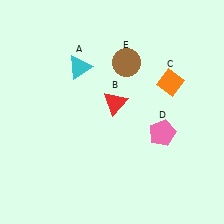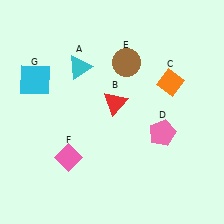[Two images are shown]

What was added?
A pink diamond (F), a cyan square (G) were added in Image 2.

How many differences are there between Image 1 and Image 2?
There are 2 differences between the two images.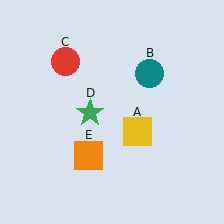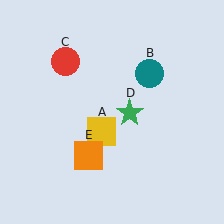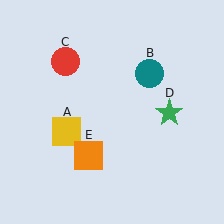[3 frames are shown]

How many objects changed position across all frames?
2 objects changed position: yellow square (object A), green star (object D).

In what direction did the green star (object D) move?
The green star (object D) moved right.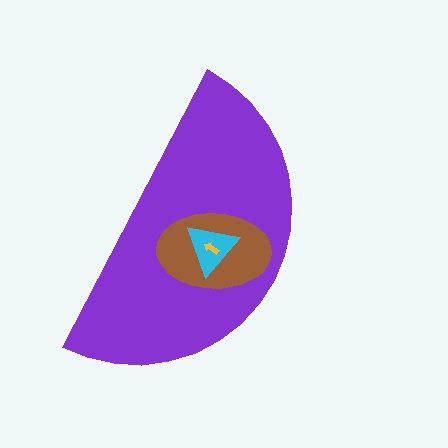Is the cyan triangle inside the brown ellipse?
Yes.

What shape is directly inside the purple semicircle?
The brown ellipse.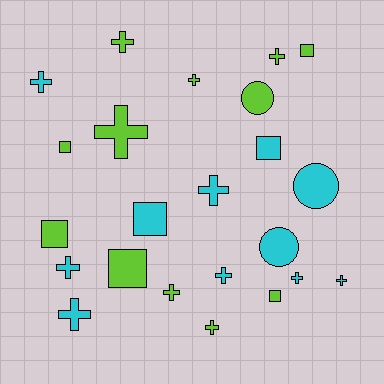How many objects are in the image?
There are 23 objects.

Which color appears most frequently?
Lime, with 12 objects.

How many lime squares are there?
There are 5 lime squares.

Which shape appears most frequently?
Cross, with 13 objects.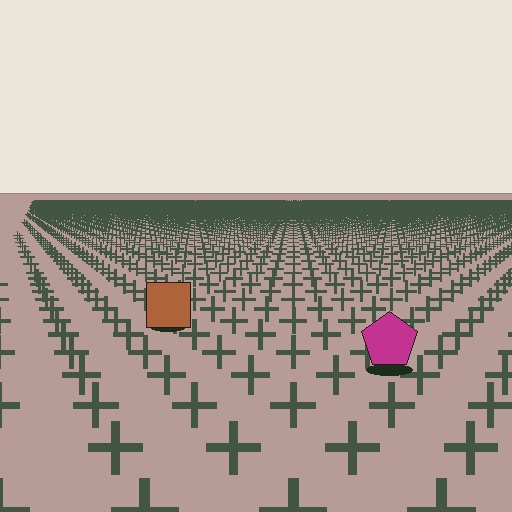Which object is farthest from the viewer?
The brown square is farthest from the viewer. It appears smaller and the ground texture around it is denser.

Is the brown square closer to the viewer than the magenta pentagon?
No. The magenta pentagon is closer — you can tell from the texture gradient: the ground texture is coarser near it.